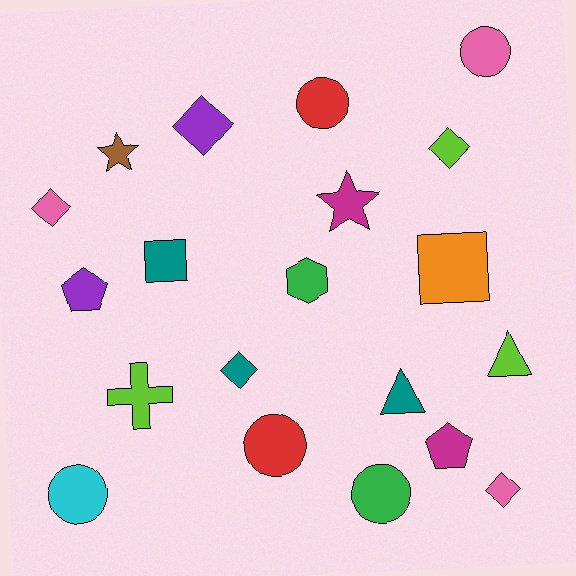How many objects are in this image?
There are 20 objects.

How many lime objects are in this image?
There are 3 lime objects.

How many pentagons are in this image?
There are 2 pentagons.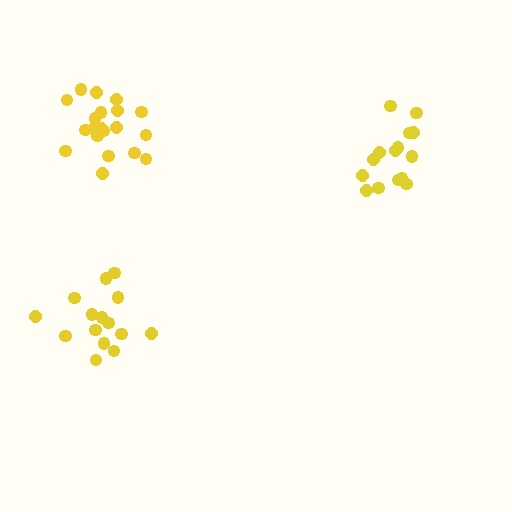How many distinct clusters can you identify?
There are 3 distinct clusters.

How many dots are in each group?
Group 1: 15 dots, Group 2: 16 dots, Group 3: 20 dots (51 total).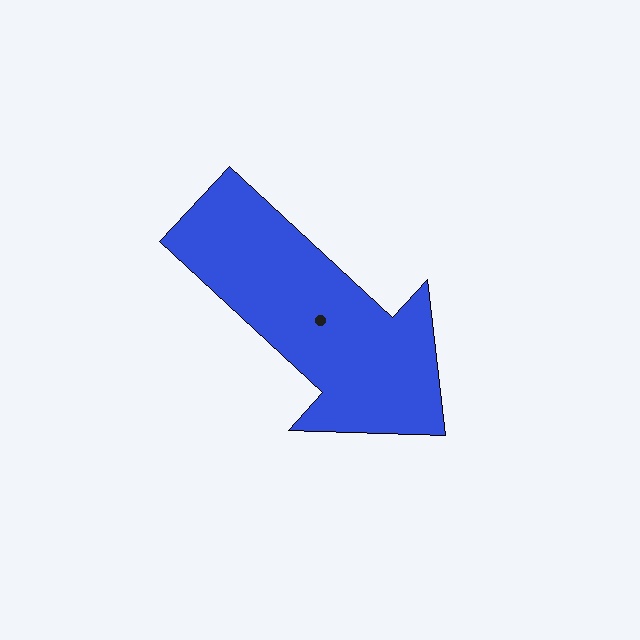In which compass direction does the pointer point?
Southeast.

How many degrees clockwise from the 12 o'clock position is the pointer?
Approximately 133 degrees.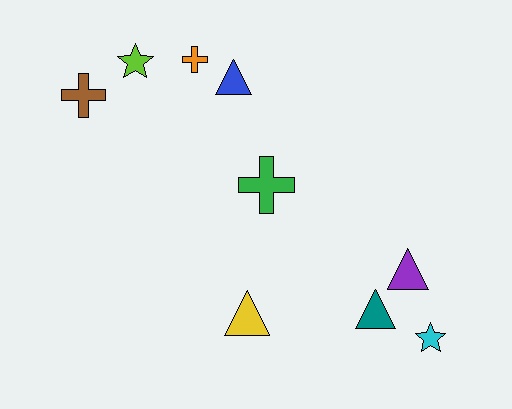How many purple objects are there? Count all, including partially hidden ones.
There is 1 purple object.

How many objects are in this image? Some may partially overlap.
There are 9 objects.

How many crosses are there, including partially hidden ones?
There are 3 crosses.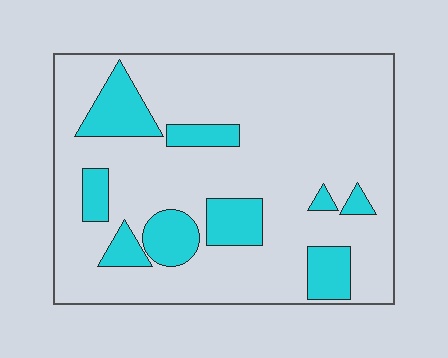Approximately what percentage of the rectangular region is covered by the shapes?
Approximately 20%.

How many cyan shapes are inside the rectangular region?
9.